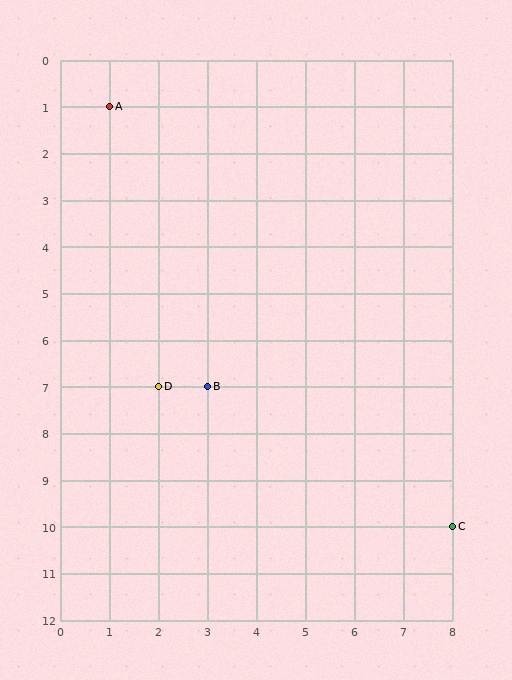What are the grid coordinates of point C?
Point C is at grid coordinates (8, 10).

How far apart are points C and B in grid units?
Points C and B are 5 columns and 3 rows apart (about 5.8 grid units diagonally).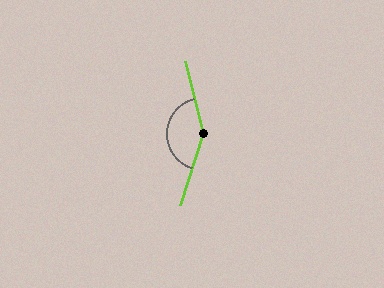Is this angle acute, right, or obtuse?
It is obtuse.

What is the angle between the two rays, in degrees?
Approximately 148 degrees.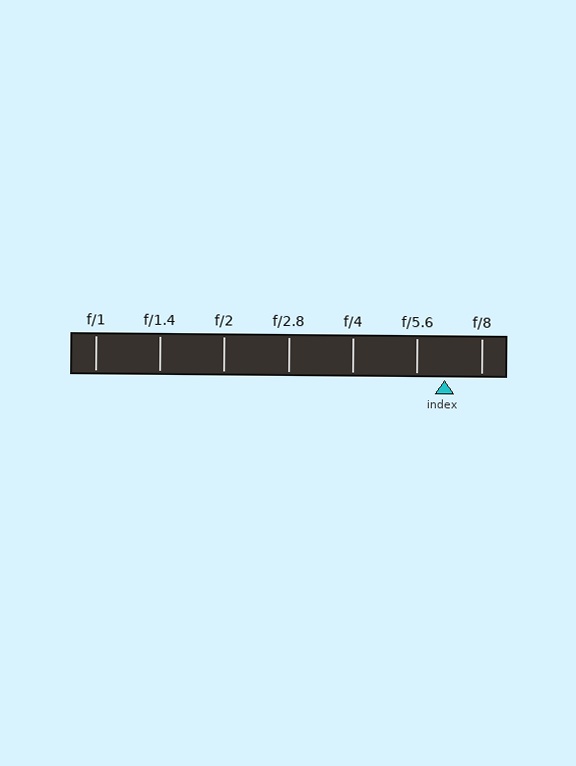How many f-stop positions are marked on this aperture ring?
There are 7 f-stop positions marked.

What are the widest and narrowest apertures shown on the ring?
The widest aperture shown is f/1 and the narrowest is f/8.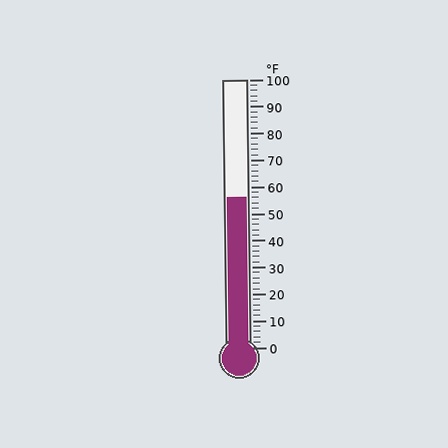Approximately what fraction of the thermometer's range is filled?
The thermometer is filled to approximately 55% of its range.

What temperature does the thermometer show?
The thermometer shows approximately 56°F.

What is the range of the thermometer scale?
The thermometer scale ranges from 0°F to 100°F.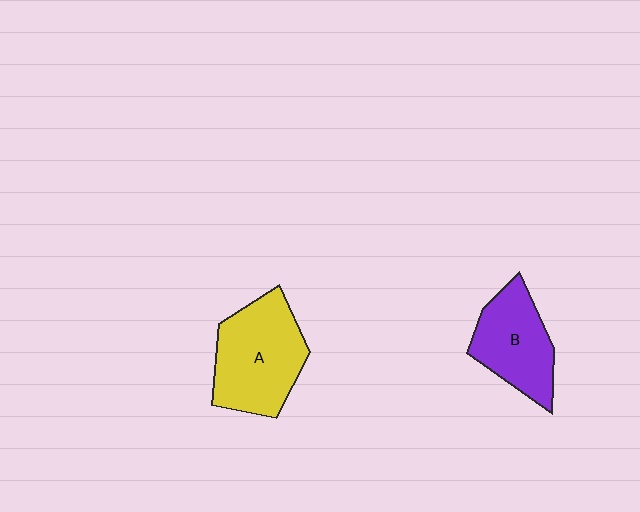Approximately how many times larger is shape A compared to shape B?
Approximately 1.3 times.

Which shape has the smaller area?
Shape B (purple).